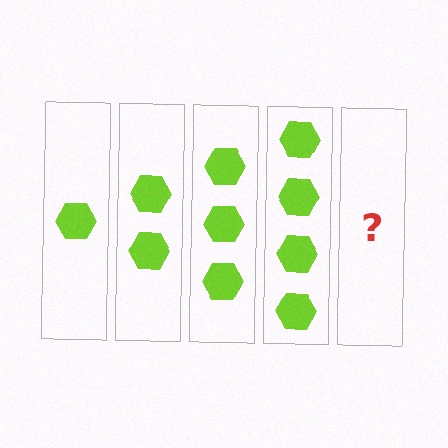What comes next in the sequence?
The next element should be 5 hexagons.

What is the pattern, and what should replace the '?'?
The pattern is that each step adds one more hexagon. The '?' should be 5 hexagons.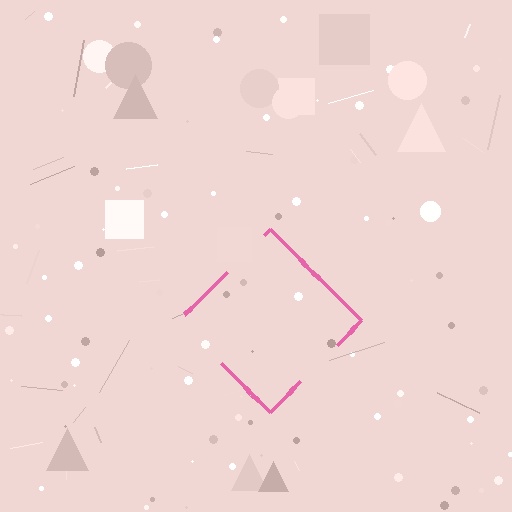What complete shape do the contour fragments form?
The contour fragments form a diamond.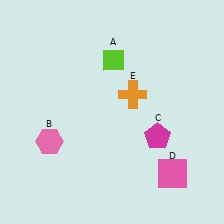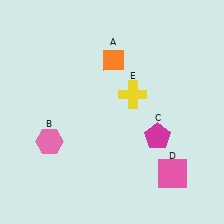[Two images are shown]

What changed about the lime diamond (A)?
In Image 1, A is lime. In Image 2, it changed to orange.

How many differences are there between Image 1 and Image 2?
There are 2 differences between the two images.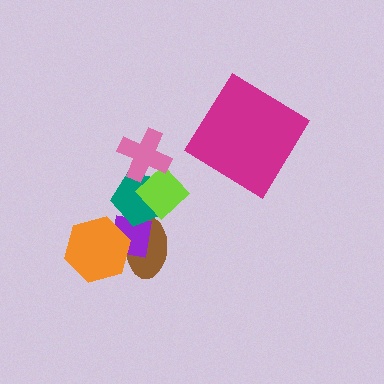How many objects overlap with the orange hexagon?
2 objects overlap with the orange hexagon.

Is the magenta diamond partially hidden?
No, no other shape covers it.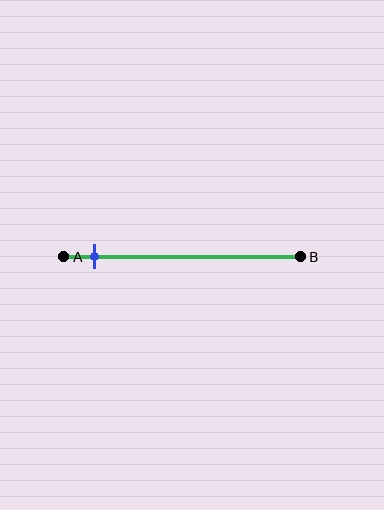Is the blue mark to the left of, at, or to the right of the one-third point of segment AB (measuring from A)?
The blue mark is to the left of the one-third point of segment AB.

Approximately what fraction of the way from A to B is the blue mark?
The blue mark is approximately 15% of the way from A to B.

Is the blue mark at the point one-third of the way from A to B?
No, the mark is at about 15% from A, not at the 33% one-third point.